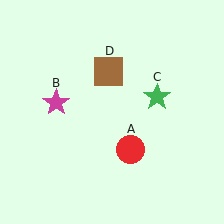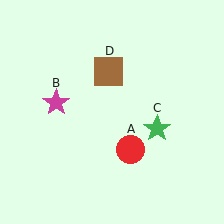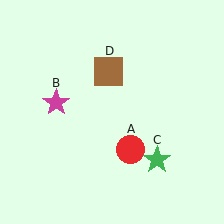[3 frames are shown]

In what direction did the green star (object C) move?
The green star (object C) moved down.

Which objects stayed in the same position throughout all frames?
Red circle (object A) and magenta star (object B) and brown square (object D) remained stationary.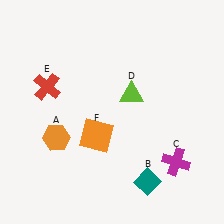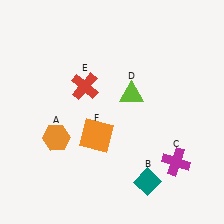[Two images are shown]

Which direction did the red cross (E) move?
The red cross (E) moved right.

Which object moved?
The red cross (E) moved right.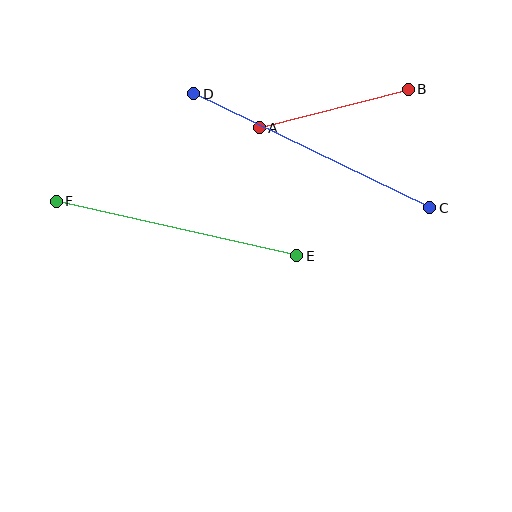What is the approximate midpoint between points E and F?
The midpoint is at approximately (176, 229) pixels.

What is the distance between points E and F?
The distance is approximately 246 pixels.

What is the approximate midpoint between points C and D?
The midpoint is at approximately (312, 151) pixels.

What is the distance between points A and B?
The distance is approximately 154 pixels.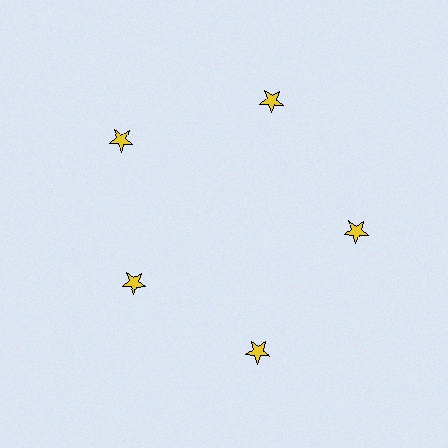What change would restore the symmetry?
The symmetry would be restored by moving it outward, back onto the ring so that all 5 stars sit at equal angles and equal distance from the center.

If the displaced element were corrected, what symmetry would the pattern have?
It would have 5-fold rotational symmetry — the pattern would map onto itself every 72 degrees.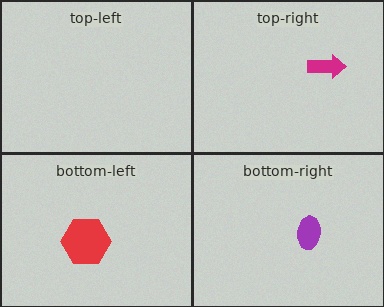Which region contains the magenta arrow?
The top-right region.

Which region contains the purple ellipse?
The bottom-right region.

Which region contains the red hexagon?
The bottom-left region.